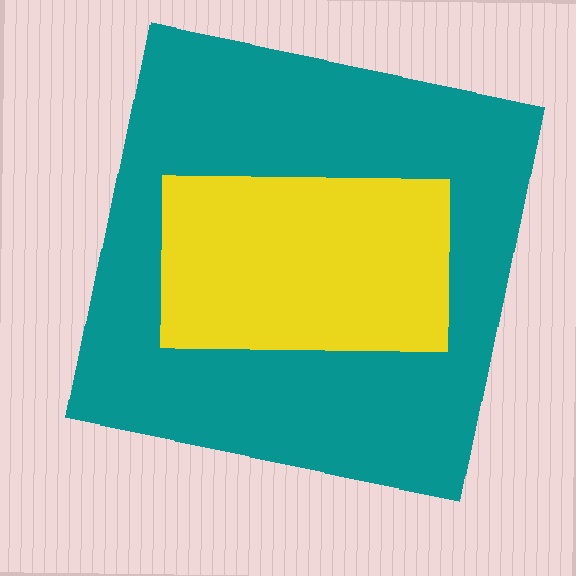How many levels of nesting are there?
2.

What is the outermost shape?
The teal square.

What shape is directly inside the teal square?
The yellow rectangle.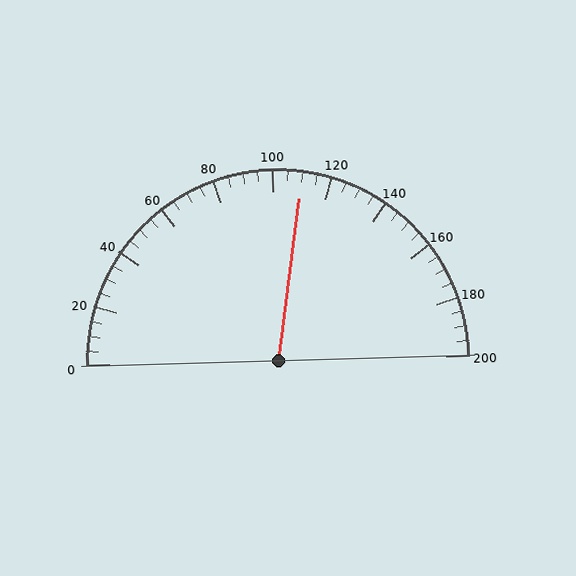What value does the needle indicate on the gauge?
The needle indicates approximately 110.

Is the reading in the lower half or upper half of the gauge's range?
The reading is in the upper half of the range (0 to 200).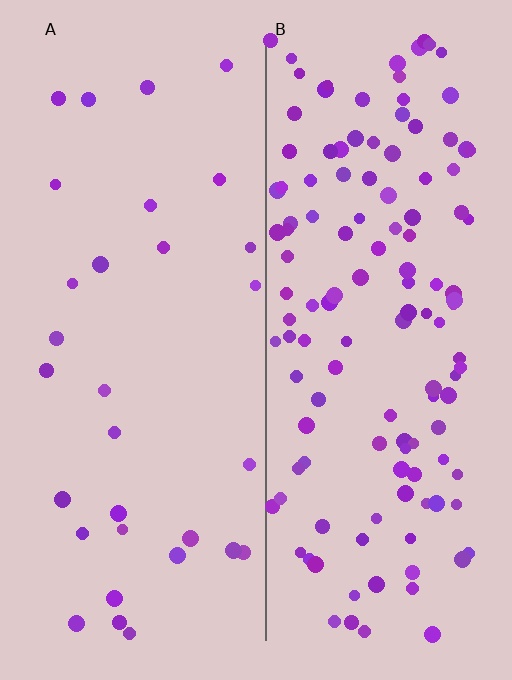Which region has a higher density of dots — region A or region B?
B (the right).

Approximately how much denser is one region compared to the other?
Approximately 4.2× — region B over region A.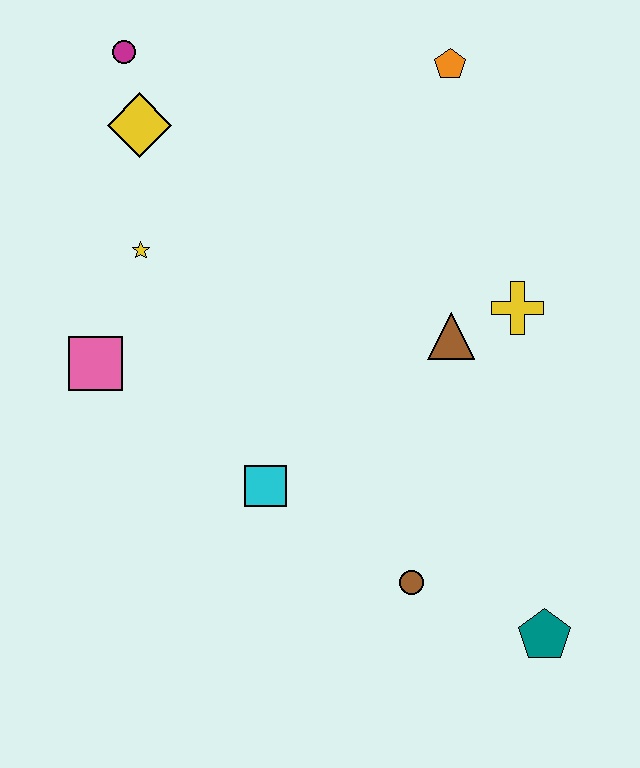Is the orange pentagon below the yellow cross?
No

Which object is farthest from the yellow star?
The teal pentagon is farthest from the yellow star.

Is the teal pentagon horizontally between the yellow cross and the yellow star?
No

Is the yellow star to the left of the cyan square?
Yes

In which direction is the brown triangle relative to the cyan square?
The brown triangle is to the right of the cyan square.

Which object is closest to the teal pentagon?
The brown circle is closest to the teal pentagon.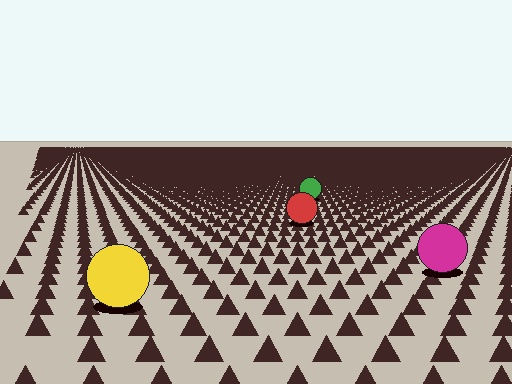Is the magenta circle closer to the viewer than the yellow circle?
No. The yellow circle is closer — you can tell from the texture gradient: the ground texture is coarser near it.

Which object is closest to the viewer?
The yellow circle is closest. The texture marks near it are larger and more spread out.